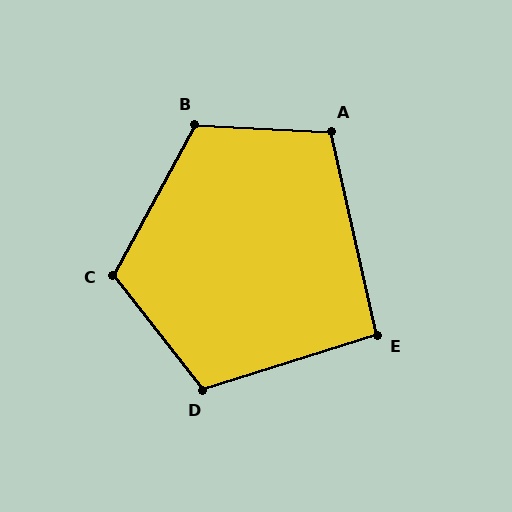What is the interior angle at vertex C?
Approximately 113 degrees (obtuse).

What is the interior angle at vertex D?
Approximately 110 degrees (obtuse).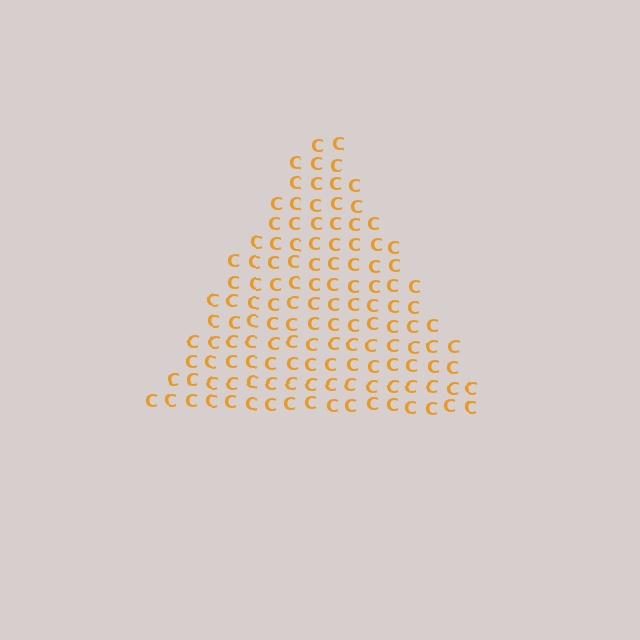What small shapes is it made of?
It is made of small letter C's.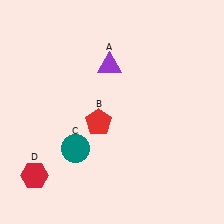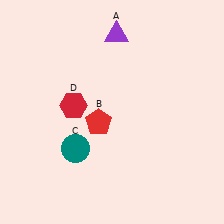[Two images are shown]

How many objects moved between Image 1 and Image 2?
2 objects moved between the two images.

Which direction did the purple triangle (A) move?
The purple triangle (A) moved up.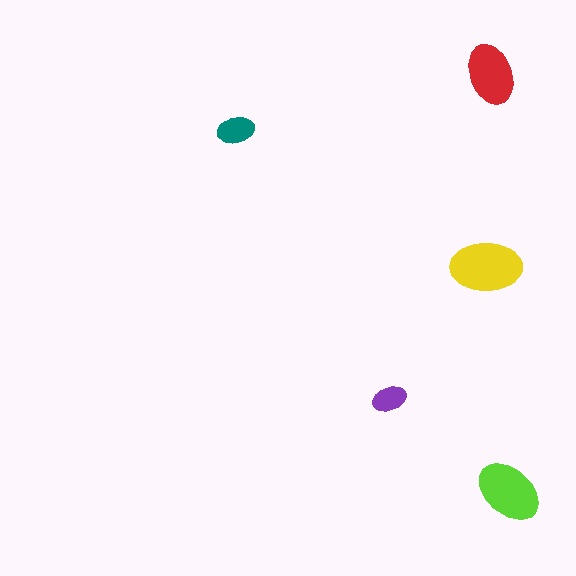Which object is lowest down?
The lime ellipse is bottommost.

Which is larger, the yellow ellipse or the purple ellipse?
The yellow one.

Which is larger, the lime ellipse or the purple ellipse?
The lime one.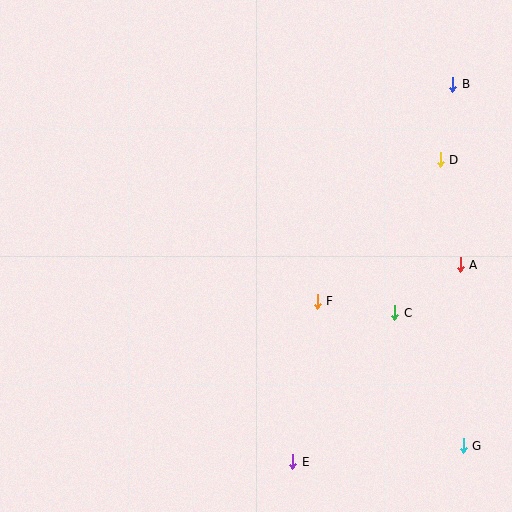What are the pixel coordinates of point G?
Point G is at (463, 446).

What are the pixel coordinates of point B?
Point B is at (453, 85).